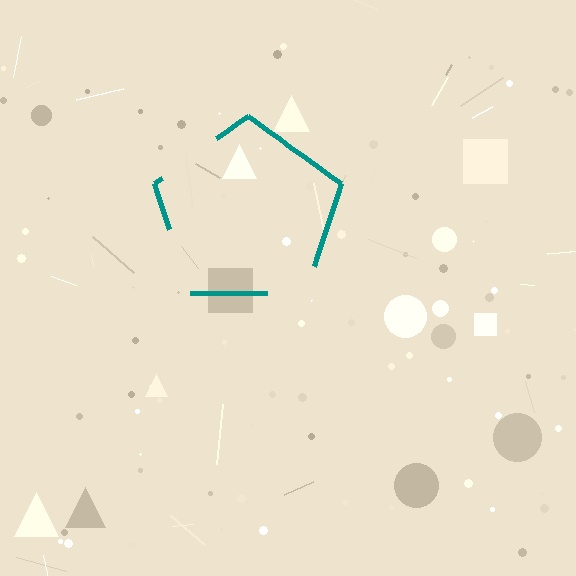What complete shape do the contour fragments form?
The contour fragments form a pentagon.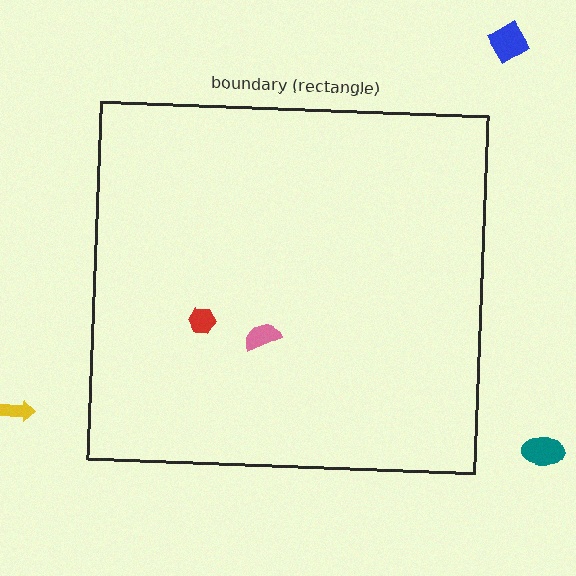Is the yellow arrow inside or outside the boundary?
Outside.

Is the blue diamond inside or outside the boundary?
Outside.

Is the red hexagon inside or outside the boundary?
Inside.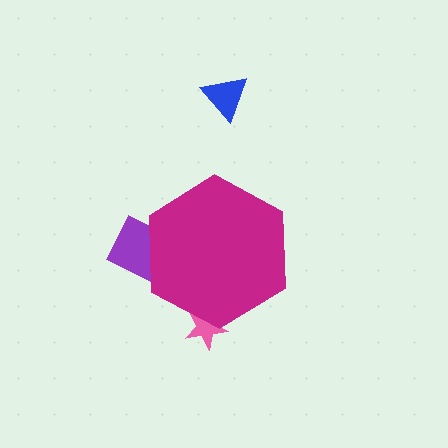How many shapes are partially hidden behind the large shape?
2 shapes are partially hidden.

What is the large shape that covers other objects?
A magenta hexagon.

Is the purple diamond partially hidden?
Yes, the purple diamond is partially hidden behind the magenta hexagon.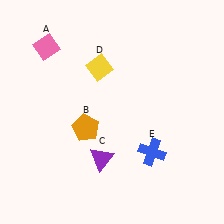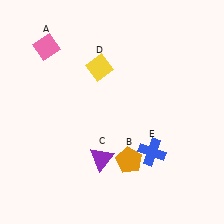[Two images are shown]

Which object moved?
The orange pentagon (B) moved right.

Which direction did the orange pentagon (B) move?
The orange pentagon (B) moved right.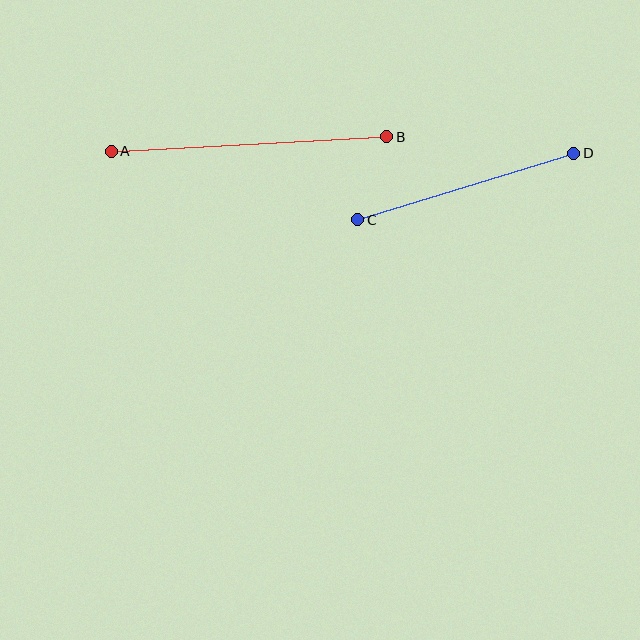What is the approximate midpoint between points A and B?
The midpoint is at approximately (249, 144) pixels.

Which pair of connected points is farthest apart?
Points A and B are farthest apart.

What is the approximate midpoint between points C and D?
The midpoint is at approximately (466, 186) pixels.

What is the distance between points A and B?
The distance is approximately 276 pixels.